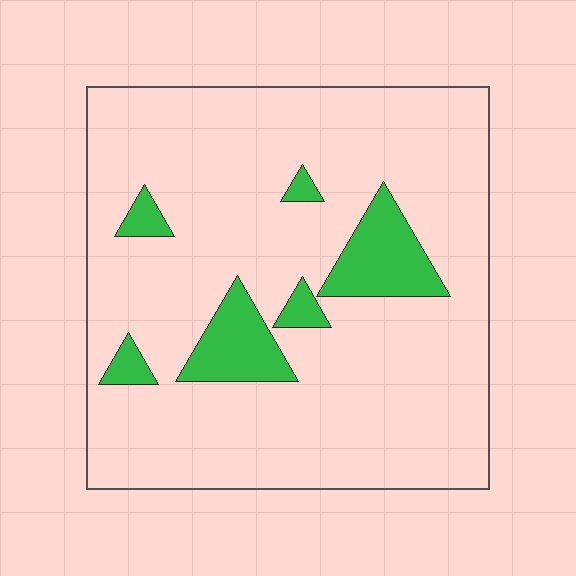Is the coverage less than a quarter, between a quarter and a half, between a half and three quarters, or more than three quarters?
Less than a quarter.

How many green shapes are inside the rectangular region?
6.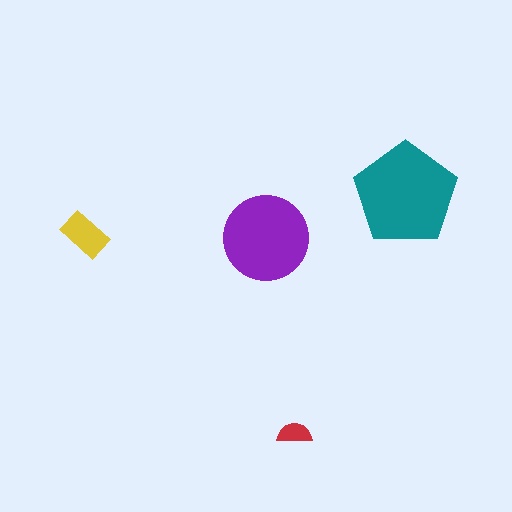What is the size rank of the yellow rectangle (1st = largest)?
3rd.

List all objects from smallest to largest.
The red semicircle, the yellow rectangle, the purple circle, the teal pentagon.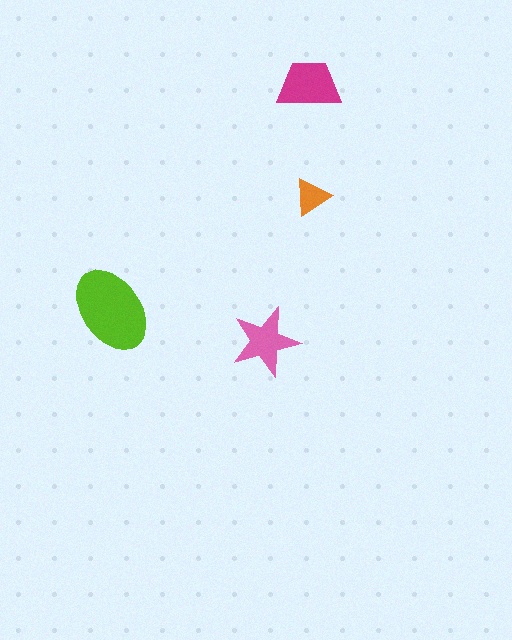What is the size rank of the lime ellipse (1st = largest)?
1st.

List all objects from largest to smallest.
The lime ellipse, the magenta trapezoid, the pink star, the orange triangle.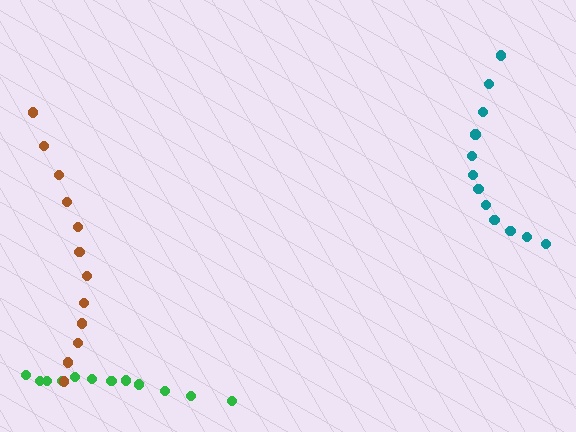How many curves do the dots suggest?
There are 3 distinct paths.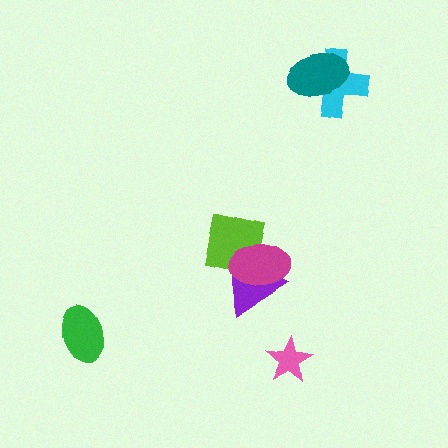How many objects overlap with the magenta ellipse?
2 objects overlap with the magenta ellipse.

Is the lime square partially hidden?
Yes, it is partially covered by another shape.